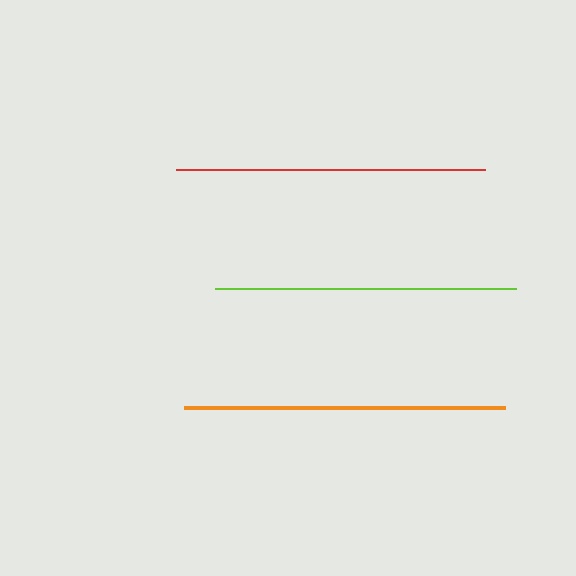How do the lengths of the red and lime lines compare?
The red and lime lines are approximately the same length.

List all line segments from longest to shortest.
From longest to shortest: orange, red, lime.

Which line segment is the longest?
The orange line is the longest at approximately 320 pixels.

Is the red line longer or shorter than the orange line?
The orange line is longer than the red line.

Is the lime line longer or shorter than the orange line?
The orange line is longer than the lime line.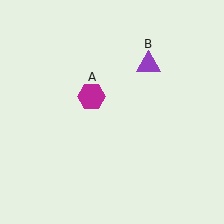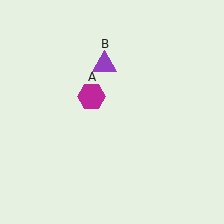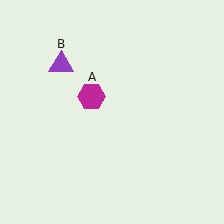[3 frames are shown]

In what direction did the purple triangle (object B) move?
The purple triangle (object B) moved left.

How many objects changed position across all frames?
1 object changed position: purple triangle (object B).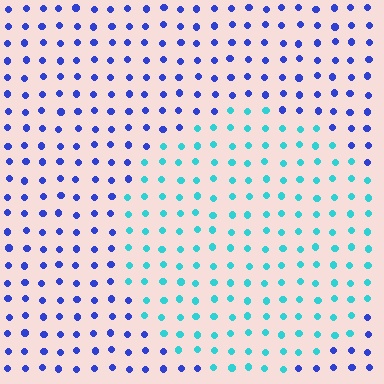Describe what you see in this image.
The image is filled with small blue elements in a uniform arrangement. A circle-shaped region is visible where the elements are tinted to a slightly different hue, forming a subtle color boundary.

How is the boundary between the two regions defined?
The boundary is defined purely by a slight shift in hue (about 53 degrees). Spacing, size, and orientation are identical on both sides.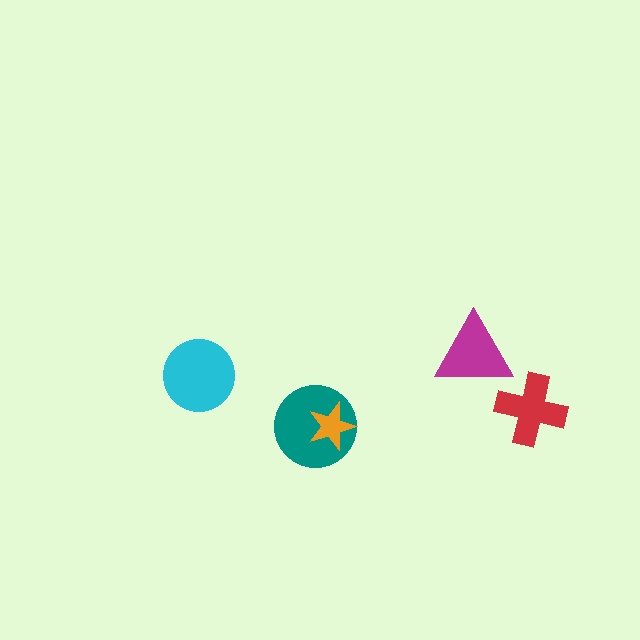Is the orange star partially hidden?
No, no other shape covers it.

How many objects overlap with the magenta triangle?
0 objects overlap with the magenta triangle.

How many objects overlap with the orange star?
1 object overlaps with the orange star.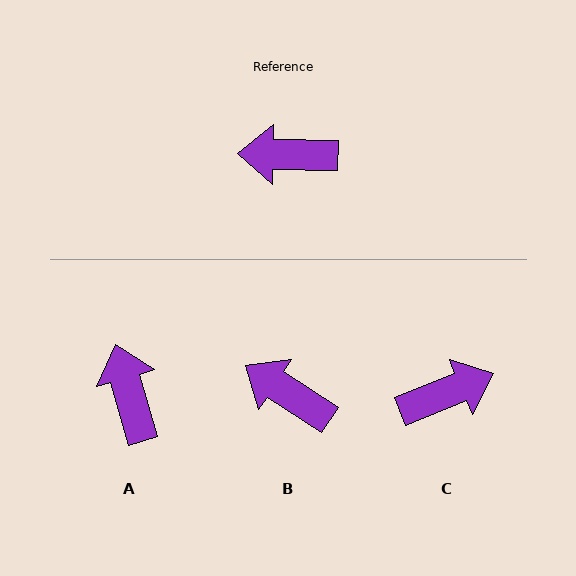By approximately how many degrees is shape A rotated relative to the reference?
Approximately 73 degrees clockwise.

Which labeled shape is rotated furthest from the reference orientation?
C, about 157 degrees away.